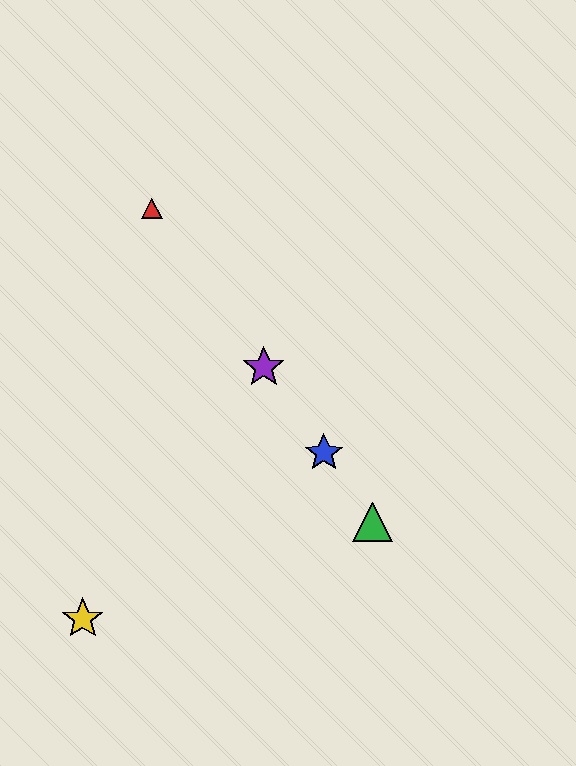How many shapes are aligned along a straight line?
4 shapes (the red triangle, the blue star, the green triangle, the purple star) are aligned along a straight line.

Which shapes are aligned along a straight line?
The red triangle, the blue star, the green triangle, the purple star are aligned along a straight line.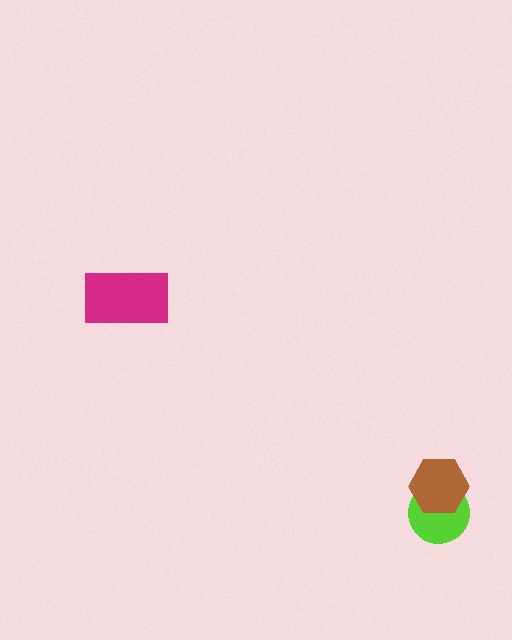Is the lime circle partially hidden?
Yes, it is partially covered by another shape.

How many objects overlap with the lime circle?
1 object overlaps with the lime circle.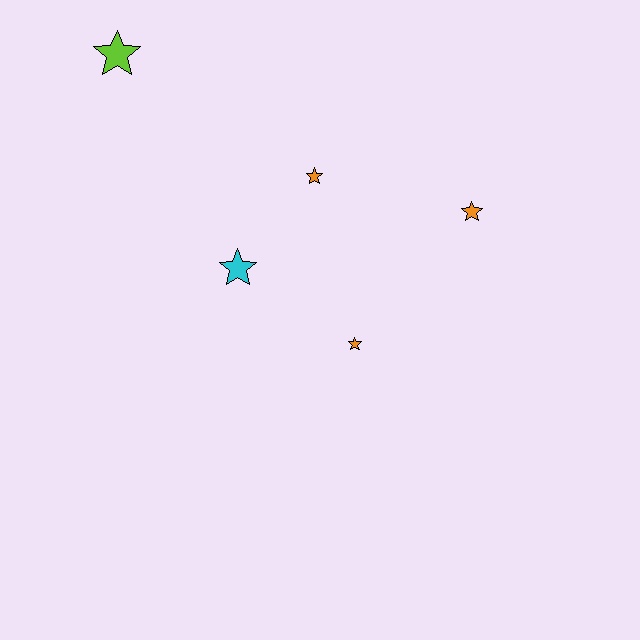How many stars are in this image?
There are 5 stars.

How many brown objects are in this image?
There are no brown objects.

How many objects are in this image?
There are 5 objects.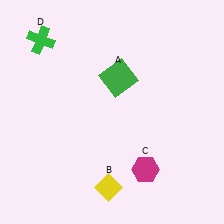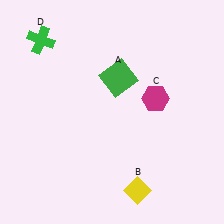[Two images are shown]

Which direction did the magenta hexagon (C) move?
The magenta hexagon (C) moved up.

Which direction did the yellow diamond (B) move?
The yellow diamond (B) moved right.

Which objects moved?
The objects that moved are: the yellow diamond (B), the magenta hexagon (C).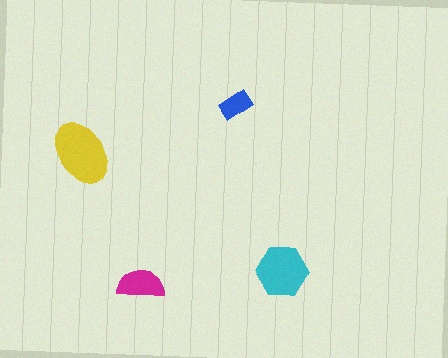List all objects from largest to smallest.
The yellow ellipse, the cyan hexagon, the magenta semicircle, the blue rectangle.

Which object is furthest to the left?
The yellow ellipse is leftmost.